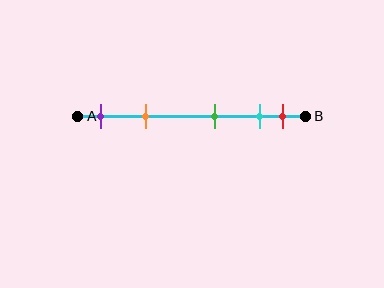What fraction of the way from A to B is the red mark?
The red mark is approximately 90% (0.9) of the way from A to B.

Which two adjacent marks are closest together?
The cyan and red marks are the closest adjacent pair.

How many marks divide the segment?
There are 5 marks dividing the segment.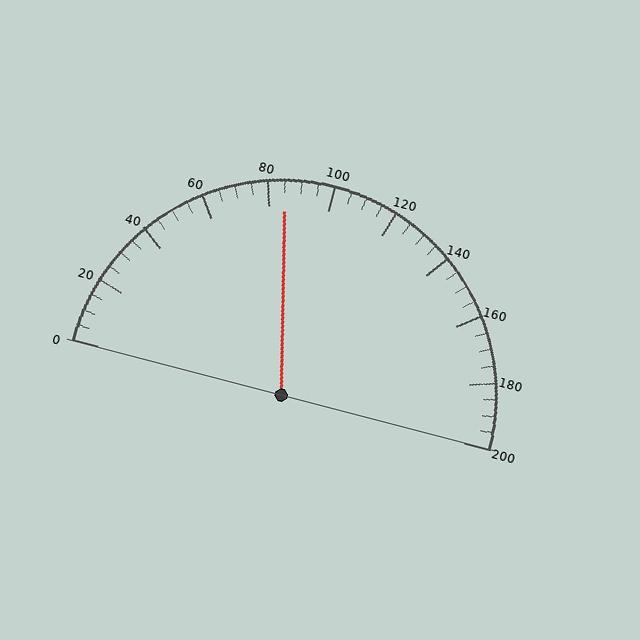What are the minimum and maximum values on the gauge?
The gauge ranges from 0 to 200.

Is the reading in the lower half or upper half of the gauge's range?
The reading is in the lower half of the range (0 to 200).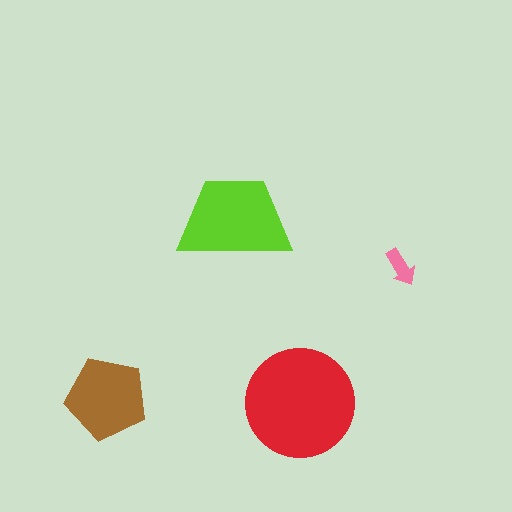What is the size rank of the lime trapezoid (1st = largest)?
2nd.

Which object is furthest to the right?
The pink arrow is rightmost.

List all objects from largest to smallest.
The red circle, the lime trapezoid, the brown pentagon, the pink arrow.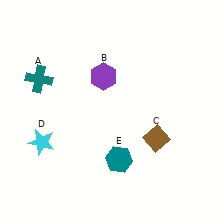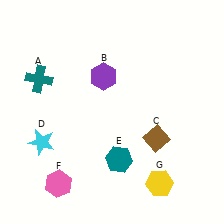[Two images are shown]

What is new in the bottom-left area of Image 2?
A pink hexagon (F) was added in the bottom-left area of Image 2.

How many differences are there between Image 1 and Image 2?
There are 2 differences between the two images.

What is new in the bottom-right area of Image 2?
A yellow hexagon (G) was added in the bottom-right area of Image 2.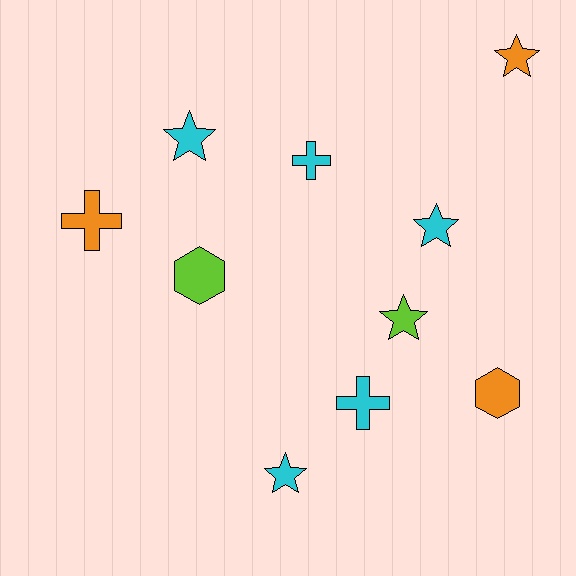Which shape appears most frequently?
Star, with 5 objects.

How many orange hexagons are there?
There is 1 orange hexagon.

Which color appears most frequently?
Cyan, with 5 objects.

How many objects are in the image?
There are 10 objects.